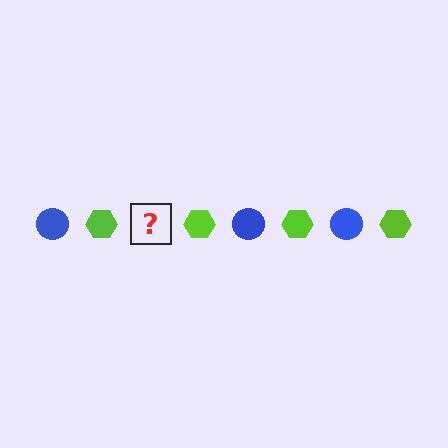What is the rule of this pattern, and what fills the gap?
The rule is that the pattern alternates between blue circle and lime hexagon. The gap should be filled with a blue circle.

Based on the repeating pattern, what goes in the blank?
The blank should be a blue circle.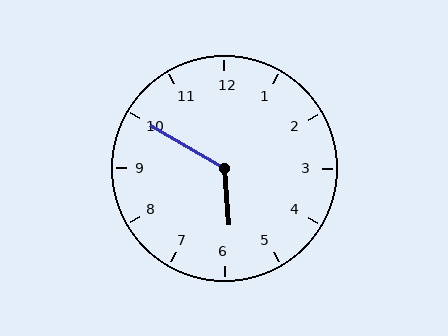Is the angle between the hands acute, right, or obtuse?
It is obtuse.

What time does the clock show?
5:50.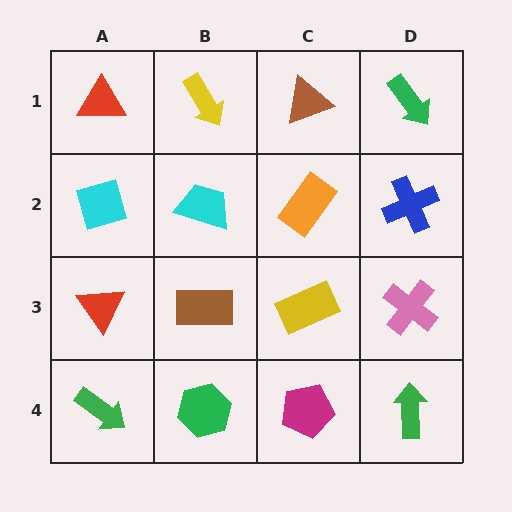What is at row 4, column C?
A magenta pentagon.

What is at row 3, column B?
A brown rectangle.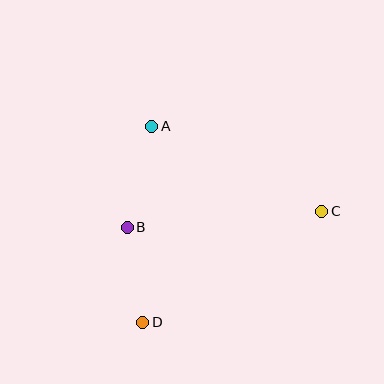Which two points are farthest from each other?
Points C and D are farthest from each other.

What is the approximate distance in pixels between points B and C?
The distance between B and C is approximately 195 pixels.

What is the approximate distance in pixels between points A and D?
The distance between A and D is approximately 197 pixels.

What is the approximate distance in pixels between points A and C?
The distance between A and C is approximately 190 pixels.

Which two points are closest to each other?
Points B and D are closest to each other.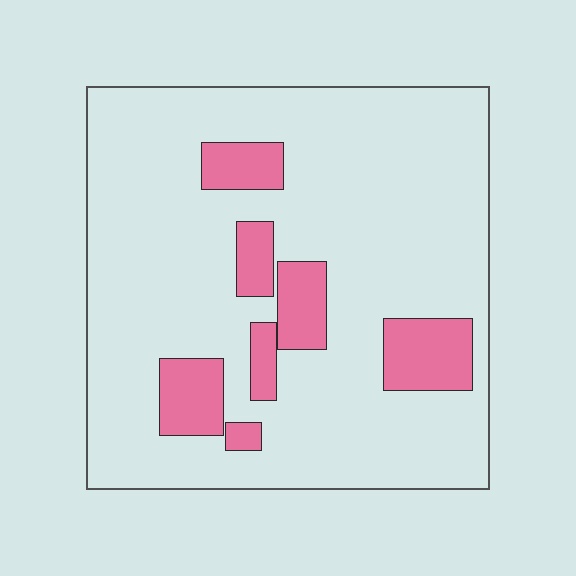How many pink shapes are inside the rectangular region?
7.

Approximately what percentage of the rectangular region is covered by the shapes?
Approximately 15%.